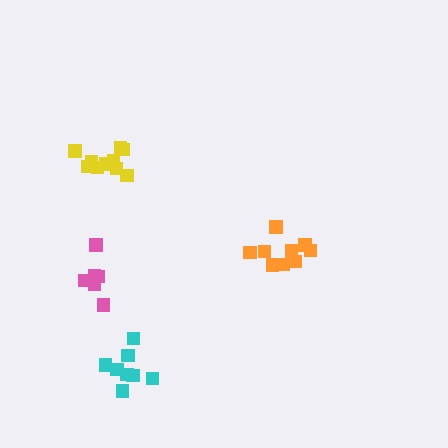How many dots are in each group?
Group 1: 10 dots, Group 2: 6 dots, Group 3: 9 dots, Group 4: 8 dots (33 total).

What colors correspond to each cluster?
The clusters are colored: yellow, pink, orange, cyan.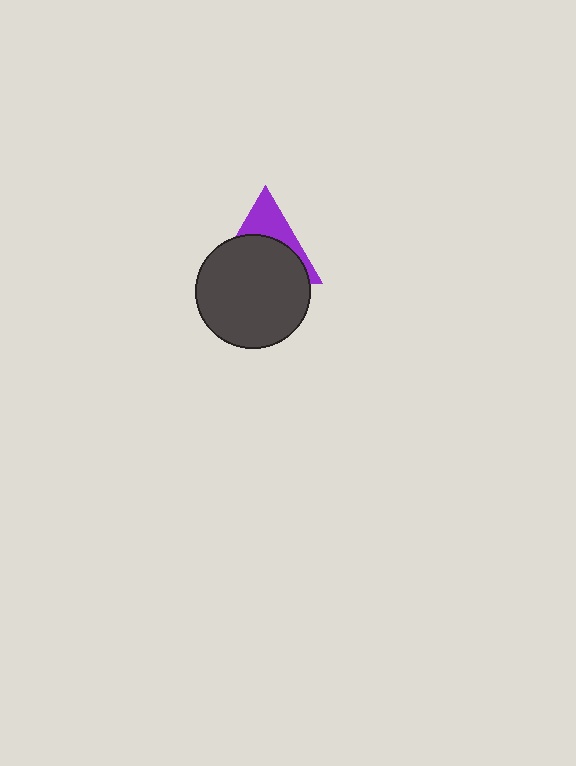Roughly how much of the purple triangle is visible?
A small part of it is visible (roughly 36%).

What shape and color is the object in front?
The object in front is a dark gray circle.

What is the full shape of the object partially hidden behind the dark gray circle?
The partially hidden object is a purple triangle.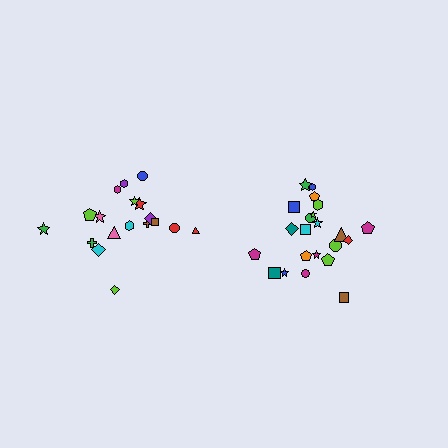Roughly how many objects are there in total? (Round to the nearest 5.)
Roughly 40 objects in total.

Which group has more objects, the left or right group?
The right group.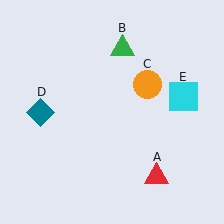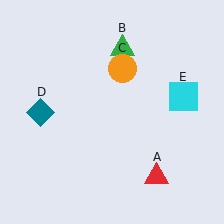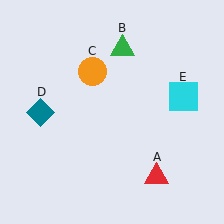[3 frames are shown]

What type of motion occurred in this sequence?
The orange circle (object C) rotated counterclockwise around the center of the scene.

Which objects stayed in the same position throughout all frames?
Red triangle (object A) and green triangle (object B) and teal diamond (object D) and cyan square (object E) remained stationary.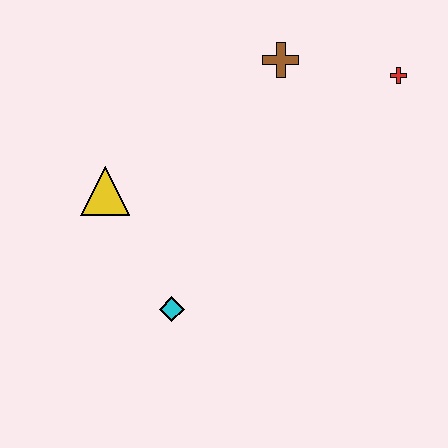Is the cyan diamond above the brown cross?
No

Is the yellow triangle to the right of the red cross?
No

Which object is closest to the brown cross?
The red cross is closest to the brown cross.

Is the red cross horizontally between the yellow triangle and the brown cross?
No